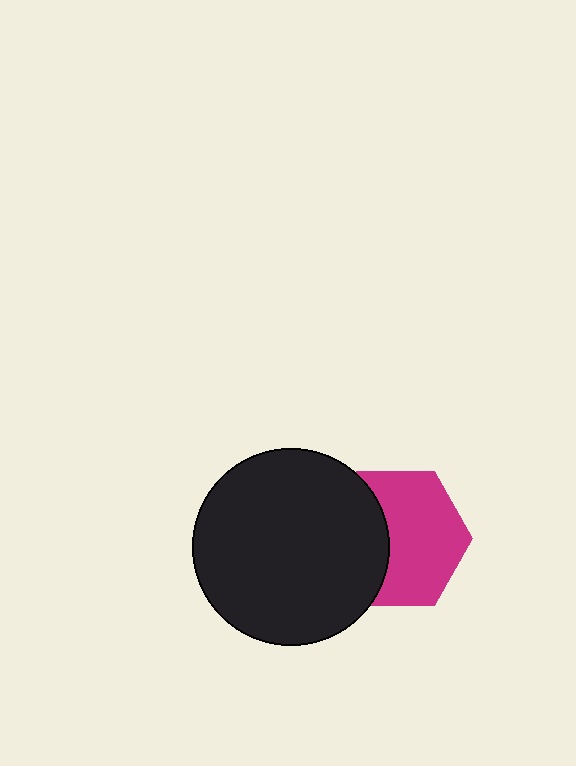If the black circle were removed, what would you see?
You would see the complete magenta hexagon.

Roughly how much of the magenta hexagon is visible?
About half of it is visible (roughly 62%).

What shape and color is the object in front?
The object in front is a black circle.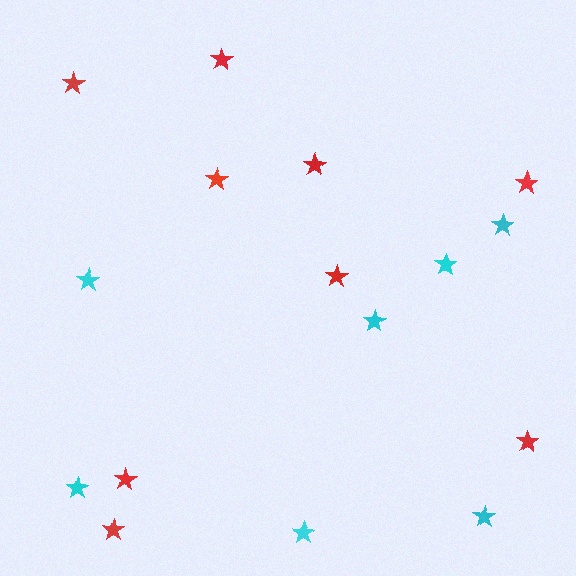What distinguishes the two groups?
There are 2 groups: one group of red stars (9) and one group of cyan stars (7).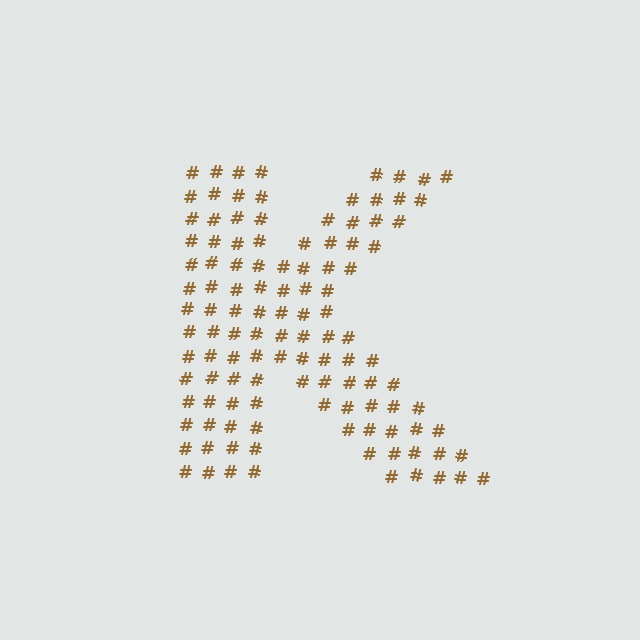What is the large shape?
The large shape is the letter K.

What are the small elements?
The small elements are hash symbols.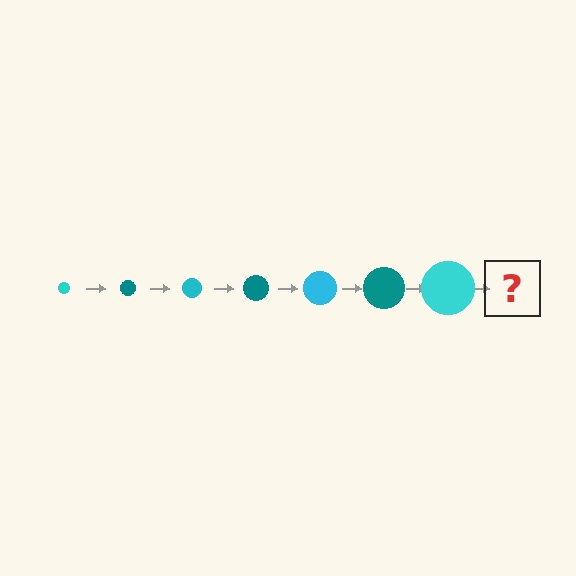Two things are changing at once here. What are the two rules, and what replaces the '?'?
The two rules are that the circle grows larger each step and the color cycles through cyan and teal. The '?' should be a teal circle, larger than the previous one.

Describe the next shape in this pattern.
It should be a teal circle, larger than the previous one.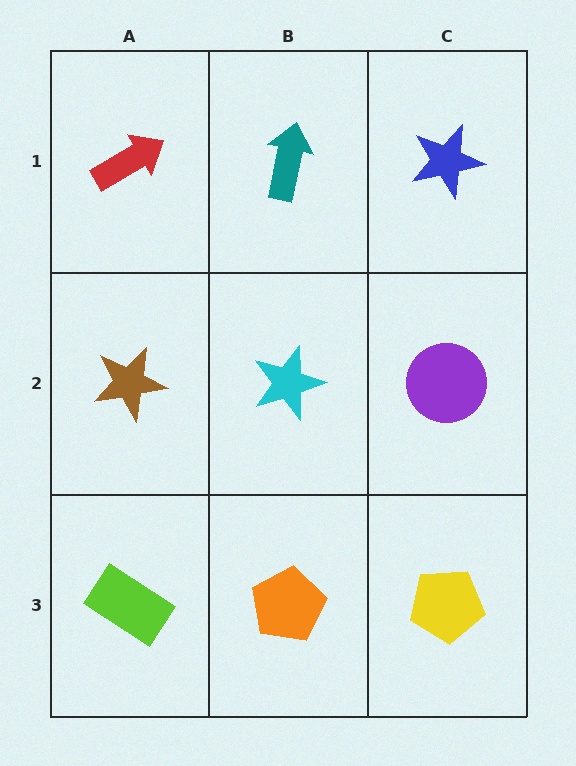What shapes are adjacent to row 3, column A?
A brown star (row 2, column A), an orange pentagon (row 3, column B).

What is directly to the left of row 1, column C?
A teal arrow.